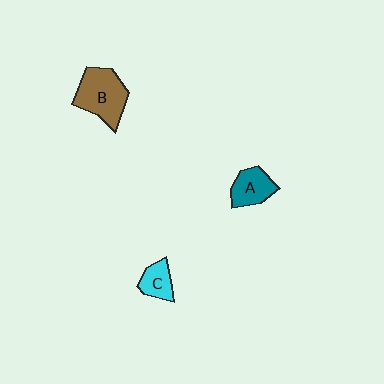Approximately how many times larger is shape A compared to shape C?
Approximately 1.3 times.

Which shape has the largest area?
Shape B (brown).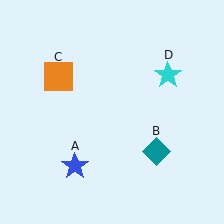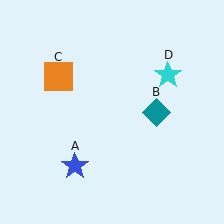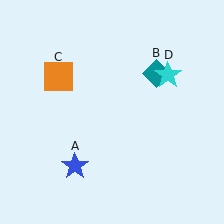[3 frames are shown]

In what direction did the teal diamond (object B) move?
The teal diamond (object B) moved up.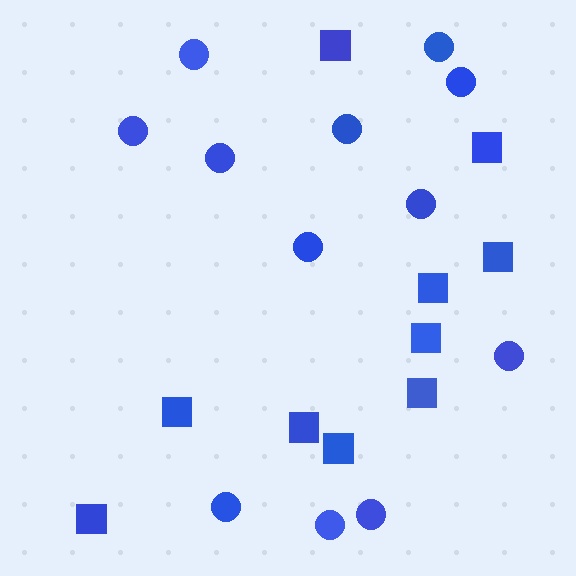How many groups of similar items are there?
There are 2 groups: one group of squares (10) and one group of circles (12).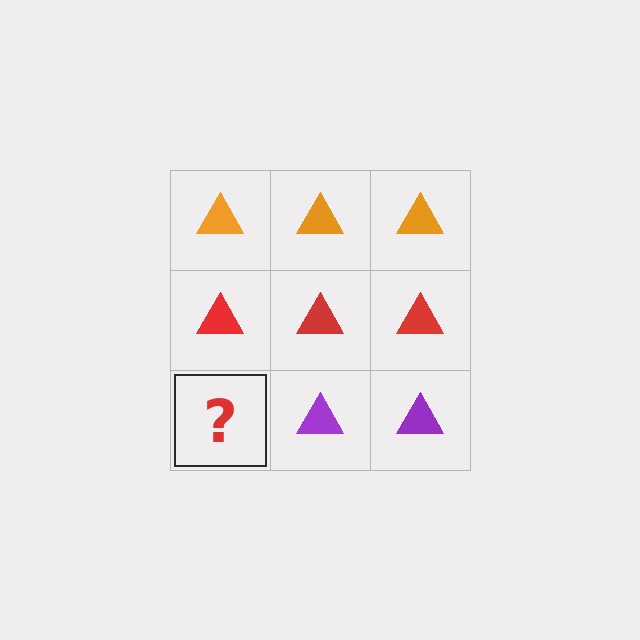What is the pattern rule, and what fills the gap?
The rule is that each row has a consistent color. The gap should be filled with a purple triangle.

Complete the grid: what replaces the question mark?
The question mark should be replaced with a purple triangle.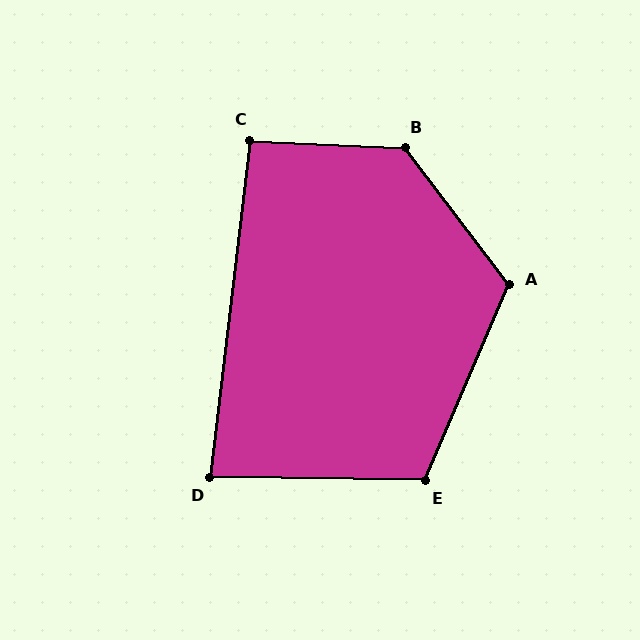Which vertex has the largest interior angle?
B, at approximately 130 degrees.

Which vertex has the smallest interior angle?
D, at approximately 84 degrees.